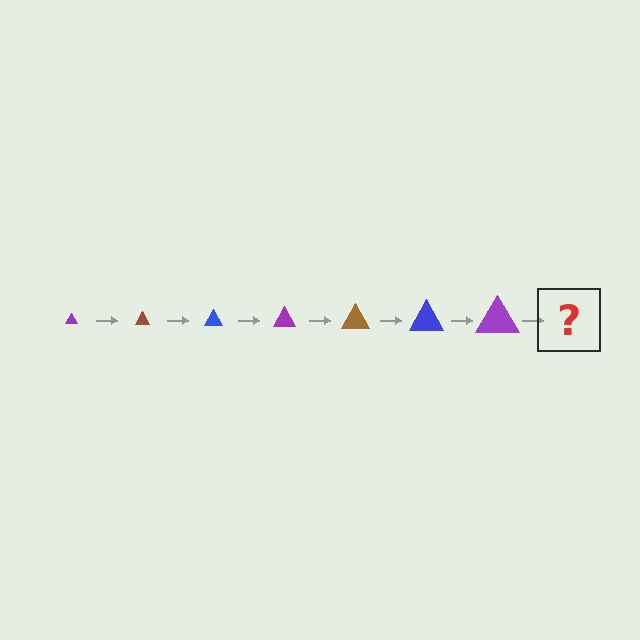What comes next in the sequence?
The next element should be a brown triangle, larger than the previous one.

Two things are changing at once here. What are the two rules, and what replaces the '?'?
The two rules are that the triangle grows larger each step and the color cycles through purple, brown, and blue. The '?' should be a brown triangle, larger than the previous one.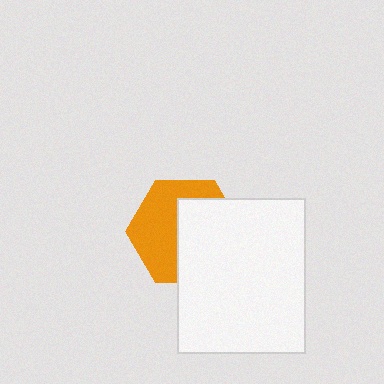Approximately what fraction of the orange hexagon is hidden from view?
Roughly 50% of the orange hexagon is hidden behind the white rectangle.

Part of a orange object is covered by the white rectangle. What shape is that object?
It is a hexagon.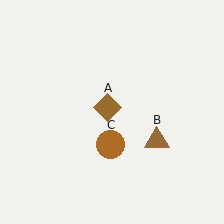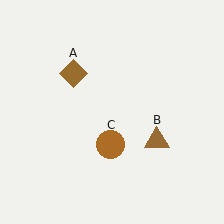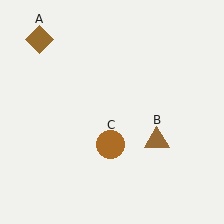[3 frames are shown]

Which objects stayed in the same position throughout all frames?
Brown triangle (object B) and brown circle (object C) remained stationary.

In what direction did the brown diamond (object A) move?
The brown diamond (object A) moved up and to the left.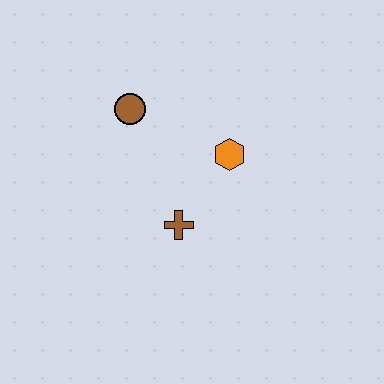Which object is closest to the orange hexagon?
The brown cross is closest to the orange hexagon.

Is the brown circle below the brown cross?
No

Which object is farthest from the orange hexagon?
The brown circle is farthest from the orange hexagon.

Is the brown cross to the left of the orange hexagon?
Yes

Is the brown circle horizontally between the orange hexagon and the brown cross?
No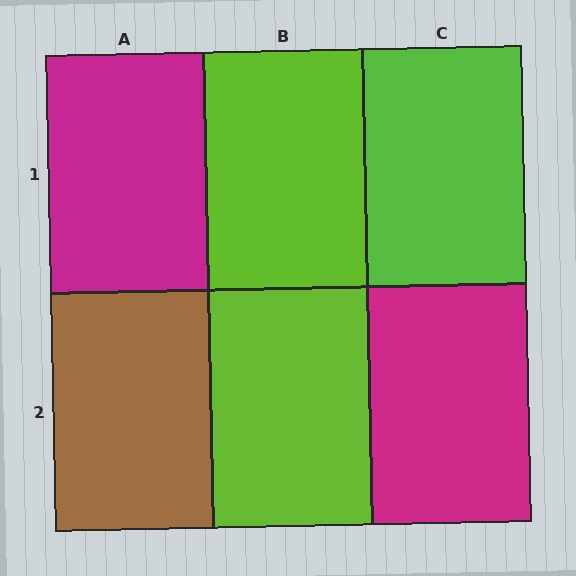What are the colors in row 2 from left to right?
Brown, lime, magenta.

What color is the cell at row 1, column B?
Lime.